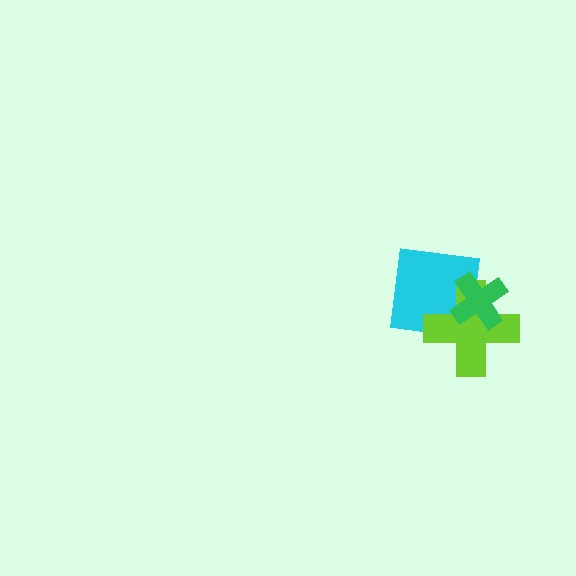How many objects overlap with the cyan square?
2 objects overlap with the cyan square.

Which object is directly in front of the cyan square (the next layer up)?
The lime cross is directly in front of the cyan square.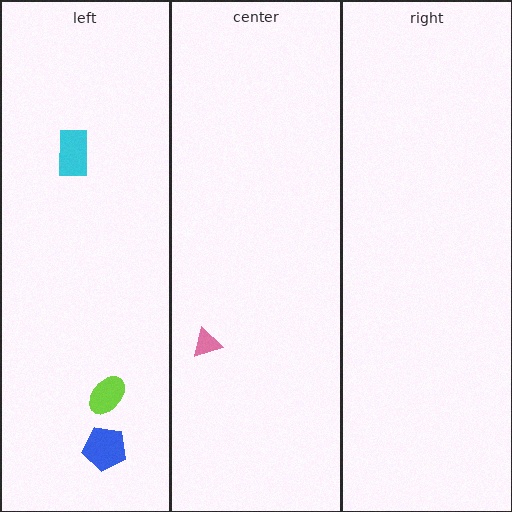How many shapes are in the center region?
1.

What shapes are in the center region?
The pink triangle.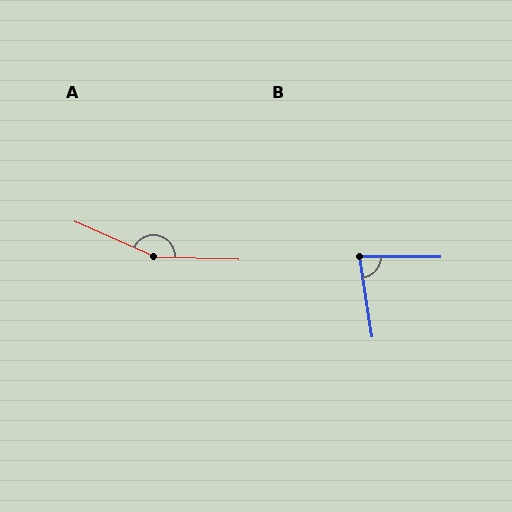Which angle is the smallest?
B, at approximately 81 degrees.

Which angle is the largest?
A, at approximately 158 degrees.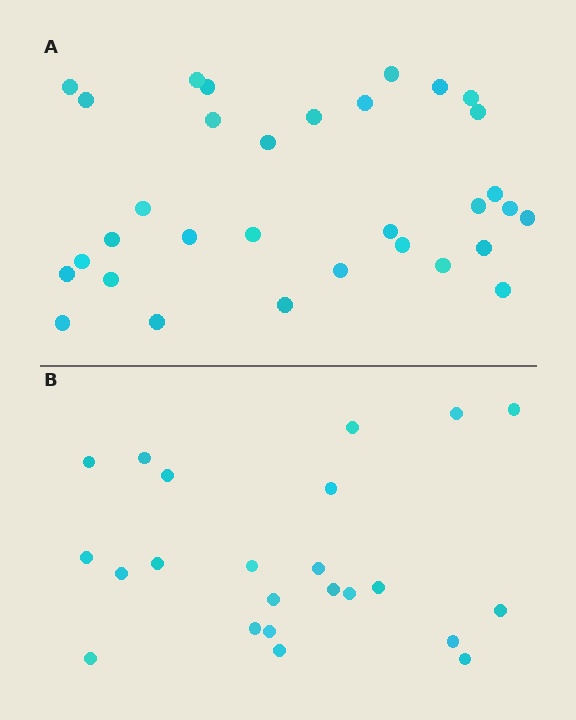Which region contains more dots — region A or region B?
Region A (the top region) has more dots.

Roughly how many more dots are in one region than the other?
Region A has roughly 8 or so more dots than region B.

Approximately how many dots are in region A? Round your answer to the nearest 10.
About 30 dots. (The exact count is 32, which rounds to 30.)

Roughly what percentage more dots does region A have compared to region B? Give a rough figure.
About 40% more.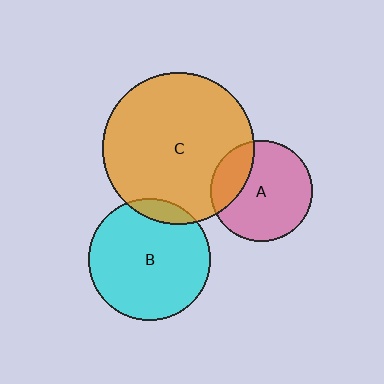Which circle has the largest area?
Circle C (orange).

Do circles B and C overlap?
Yes.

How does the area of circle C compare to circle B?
Approximately 1.5 times.